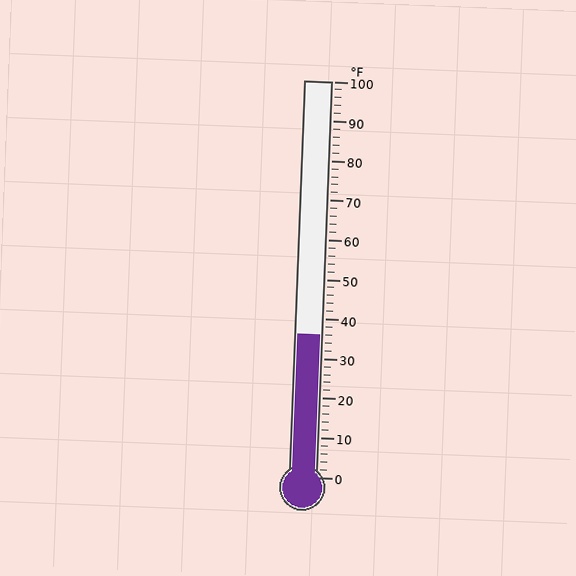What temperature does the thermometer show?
The thermometer shows approximately 36°F.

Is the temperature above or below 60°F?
The temperature is below 60°F.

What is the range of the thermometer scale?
The thermometer scale ranges from 0°F to 100°F.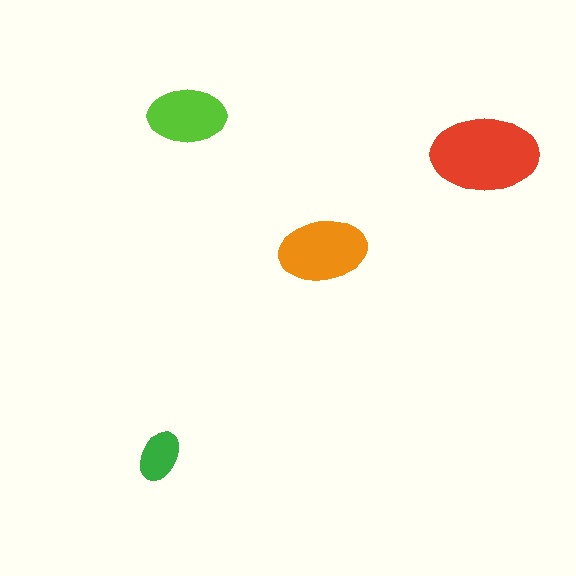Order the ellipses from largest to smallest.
the red one, the orange one, the lime one, the green one.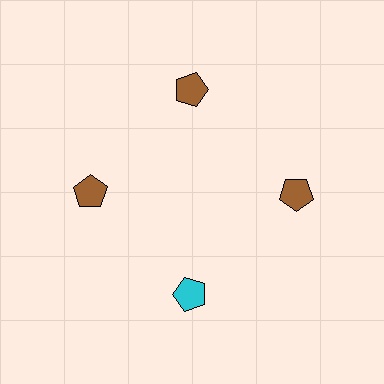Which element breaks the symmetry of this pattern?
The cyan pentagon at roughly the 6 o'clock position breaks the symmetry. All other shapes are brown pentagons.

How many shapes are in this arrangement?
There are 4 shapes arranged in a ring pattern.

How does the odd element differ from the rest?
It has a different color: cyan instead of brown.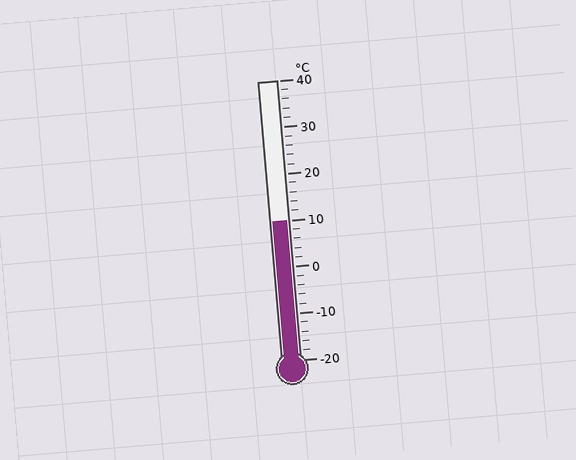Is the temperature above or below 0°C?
The temperature is above 0°C.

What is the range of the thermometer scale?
The thermometer scale ranges from -20°C to 40°C.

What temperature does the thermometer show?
The thermometer shows approximately 10°C.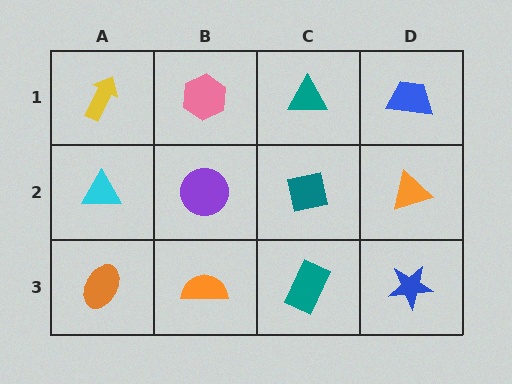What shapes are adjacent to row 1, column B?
A purple circle (row 2, column B), a yellow arrow (row 1, column A), a teal triangle (row 1, column C).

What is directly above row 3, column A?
A cyan triangle.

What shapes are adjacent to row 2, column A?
A yellow arrow (row 1, column A), an orange ellipse (row 3, column A), a purple circle (row 2, column B).